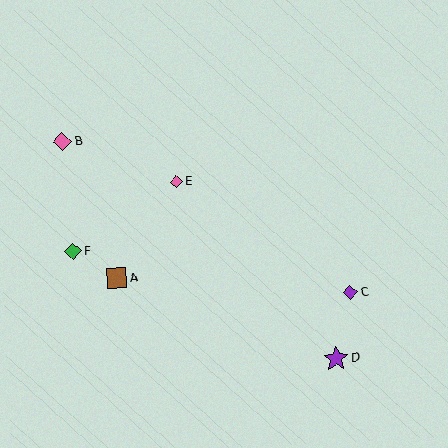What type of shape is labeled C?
Shape C is a purple diamond.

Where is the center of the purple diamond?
The center of the purple diamond is at (350, 292).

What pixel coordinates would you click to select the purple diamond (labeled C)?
Click at (350, 292) to select the purple diamond C.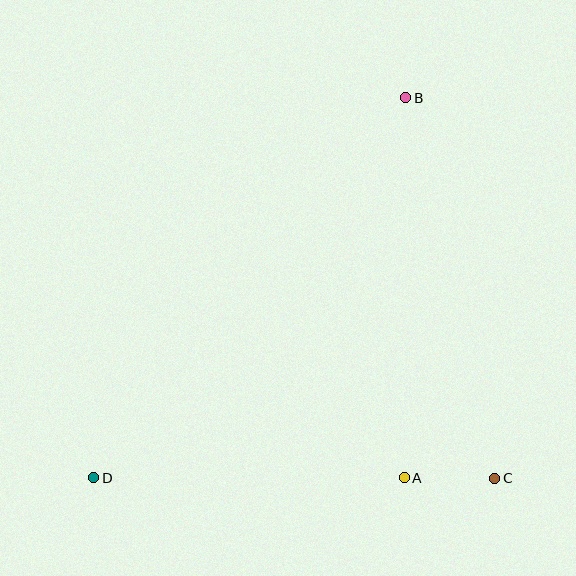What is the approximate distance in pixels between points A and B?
The distance between A and B is approximately 380 pixels.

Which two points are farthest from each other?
Points B and D are farthest from each other.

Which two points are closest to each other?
Points A and C are closest to each other.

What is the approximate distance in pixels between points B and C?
The distance between B and C is approximately 391 pixels.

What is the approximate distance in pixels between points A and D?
The distance between A and D is approximately 310 pixels.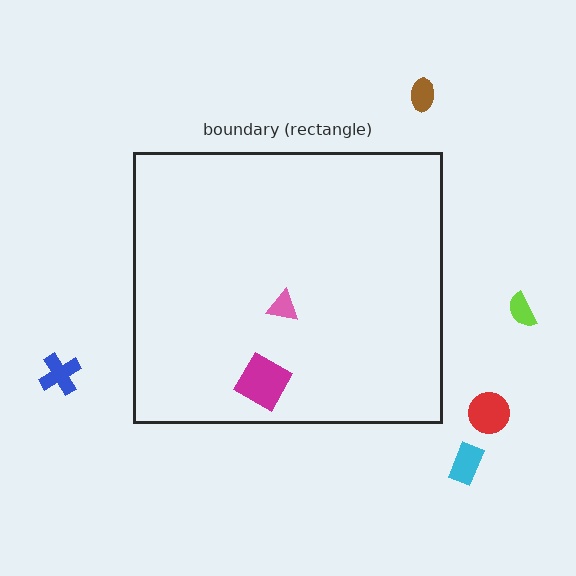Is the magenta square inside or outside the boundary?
Inside.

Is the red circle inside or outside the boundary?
Outside.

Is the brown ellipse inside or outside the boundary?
Outside.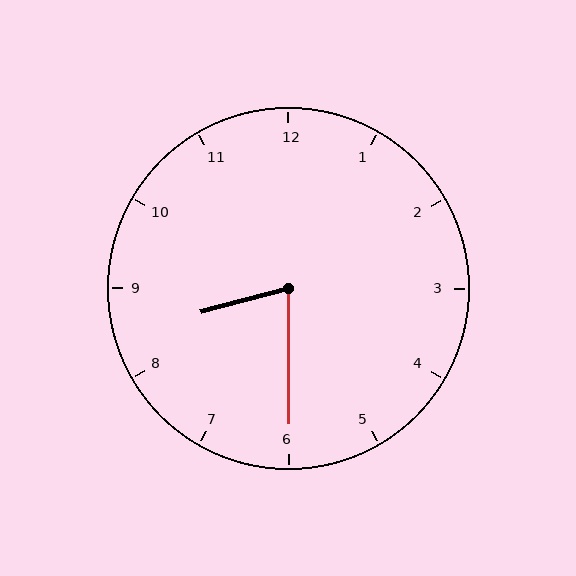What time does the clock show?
8:30.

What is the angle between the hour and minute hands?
Approximately 75 degrees.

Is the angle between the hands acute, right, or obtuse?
It is acute.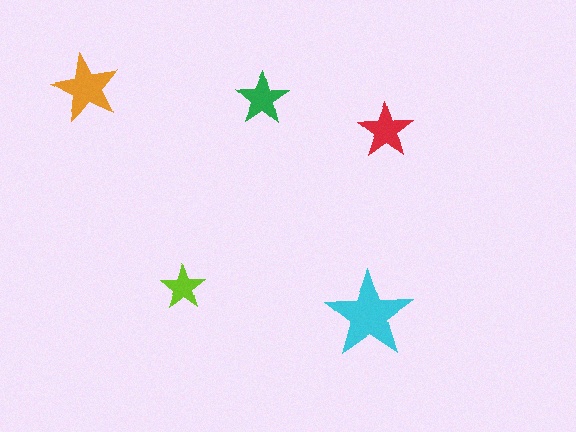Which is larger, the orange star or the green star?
The orange one.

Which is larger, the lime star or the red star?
The red one.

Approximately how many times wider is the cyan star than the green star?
About 1.5 times wider.